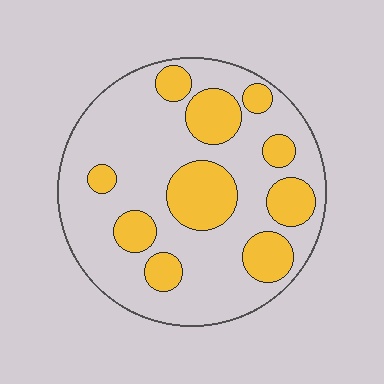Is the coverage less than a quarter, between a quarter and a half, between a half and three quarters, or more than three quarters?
Between a quarter and a half.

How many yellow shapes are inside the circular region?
10.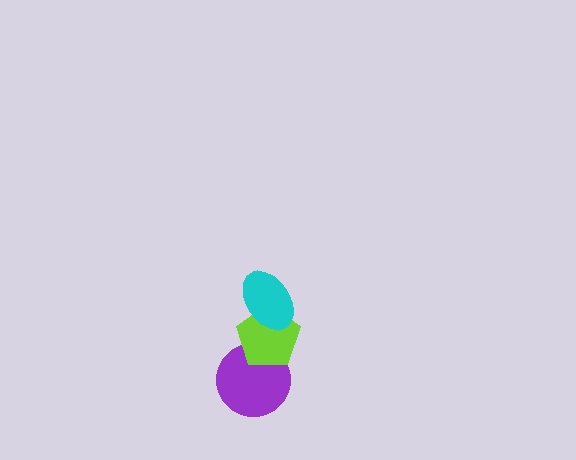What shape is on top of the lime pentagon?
The cyan ellipse is on top of the lime pentagon.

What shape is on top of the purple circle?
The lime pentagon is on top of the purple circle.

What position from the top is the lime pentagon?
The lime pentagon is 2nd from the top.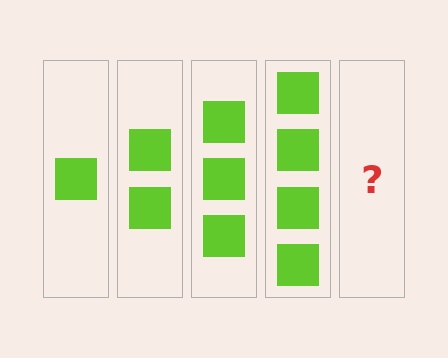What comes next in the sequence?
The next element should be 5 squares.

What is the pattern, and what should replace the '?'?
The pattern is that each step adds one more square. The '?' should be 5 squares.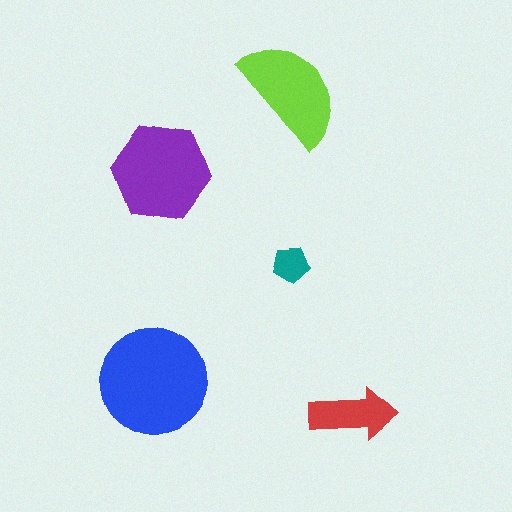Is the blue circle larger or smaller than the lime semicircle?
Larger.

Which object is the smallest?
The teal pentagon.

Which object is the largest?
The blue circle.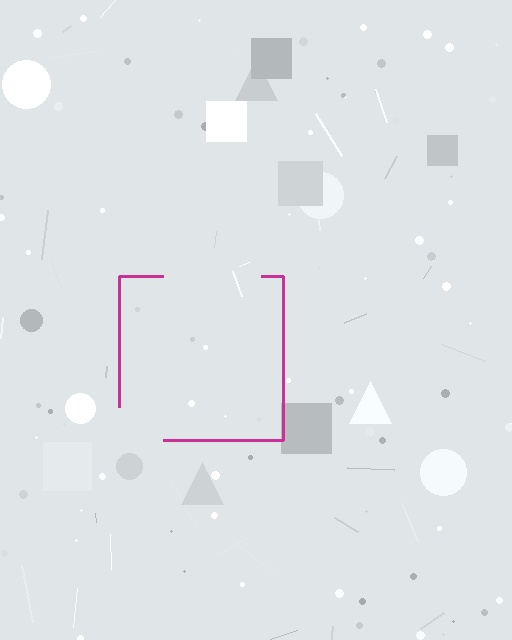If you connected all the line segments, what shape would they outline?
They would outline a square.